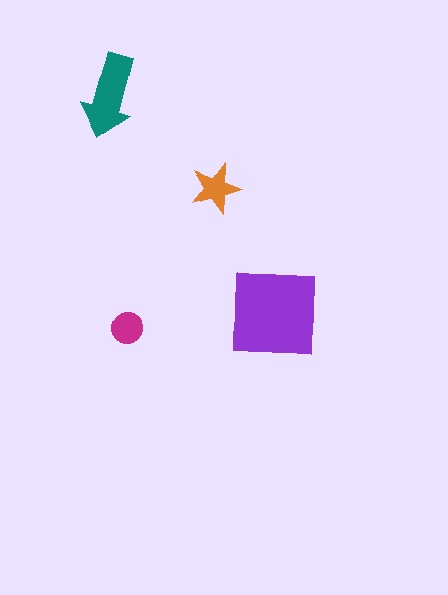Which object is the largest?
The purple square.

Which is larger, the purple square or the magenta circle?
The purple square.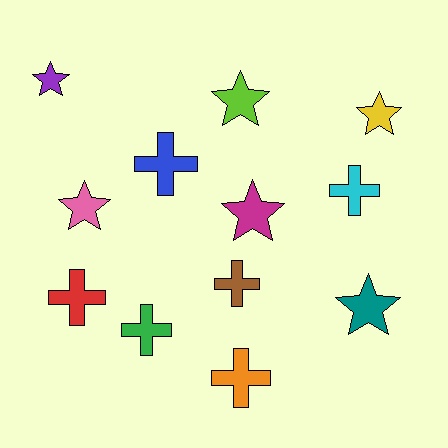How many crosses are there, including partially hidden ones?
There are 6 crosses.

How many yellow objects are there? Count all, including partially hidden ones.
There is 1 yellow object.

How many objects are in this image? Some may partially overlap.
There are 12 objects.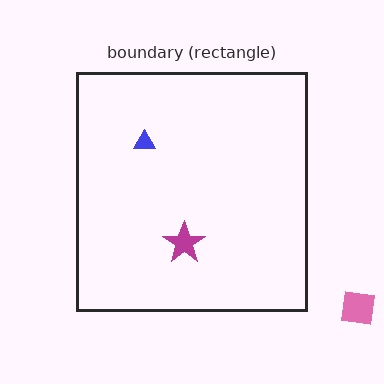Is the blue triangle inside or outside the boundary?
Inside.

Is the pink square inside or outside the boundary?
Outside.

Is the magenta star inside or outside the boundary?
Inside.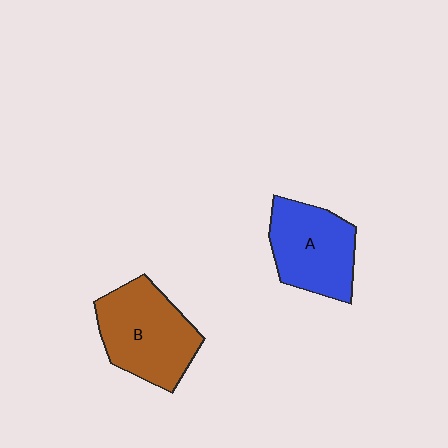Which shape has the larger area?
Shape B (brown).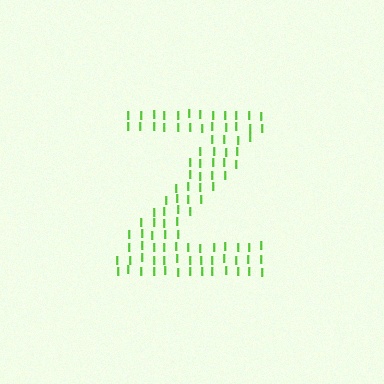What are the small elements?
The small elements are letter I's.